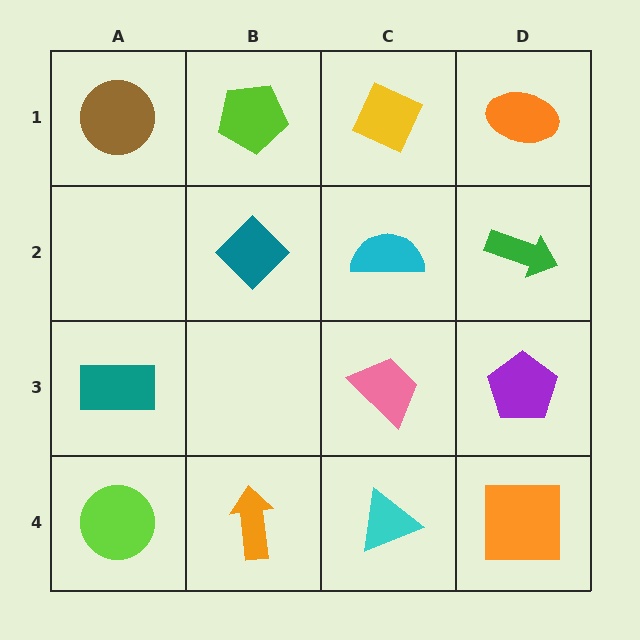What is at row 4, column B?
An orange arrow.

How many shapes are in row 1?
4 shapes.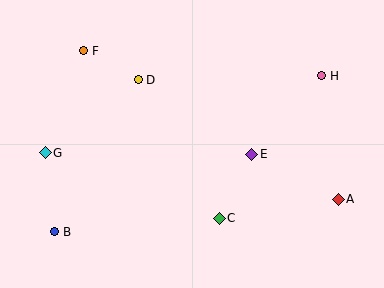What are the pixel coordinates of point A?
Point A is at (338, 199).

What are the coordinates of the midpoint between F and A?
The midpoint between F and A is at (211, 125).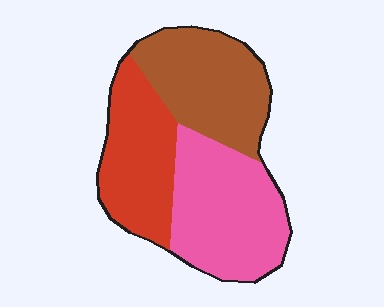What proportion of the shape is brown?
Brown covers 33% of the shape.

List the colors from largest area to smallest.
From largest to smallest: pink, brown, red.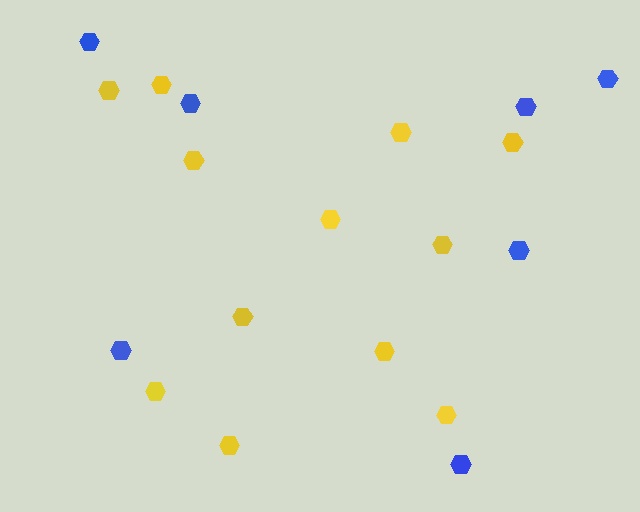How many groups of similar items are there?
There are 2 groups: one group of yellow hexagons (12) and one group of blue hexagons (7).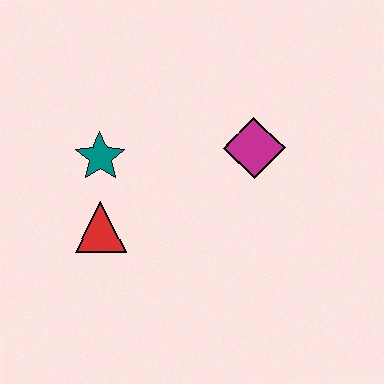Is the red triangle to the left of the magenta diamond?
Yes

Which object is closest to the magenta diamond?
The teal star is closest to the magenta diamond.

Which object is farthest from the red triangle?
The magenta diamond is farthest from the red triangle.